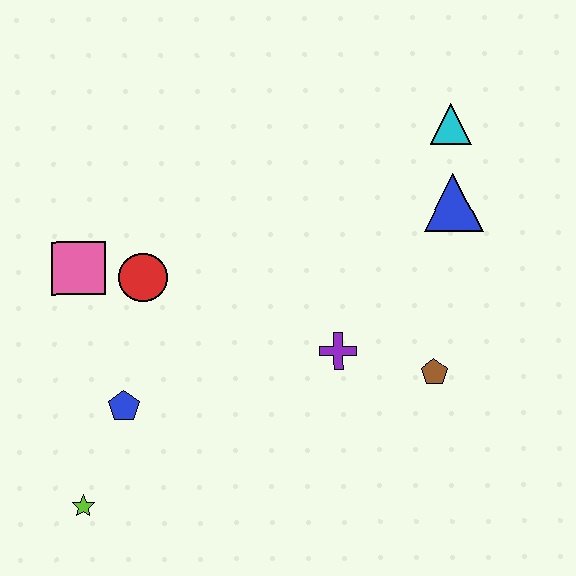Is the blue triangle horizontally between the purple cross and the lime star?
No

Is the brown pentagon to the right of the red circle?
Yes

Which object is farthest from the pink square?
The cyan triangle is farthest from the pink square.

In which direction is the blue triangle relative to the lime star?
The blue triangle is to the right of the lime star.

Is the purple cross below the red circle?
Yes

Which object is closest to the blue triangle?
The cyan triangle is closest to the blue triangle.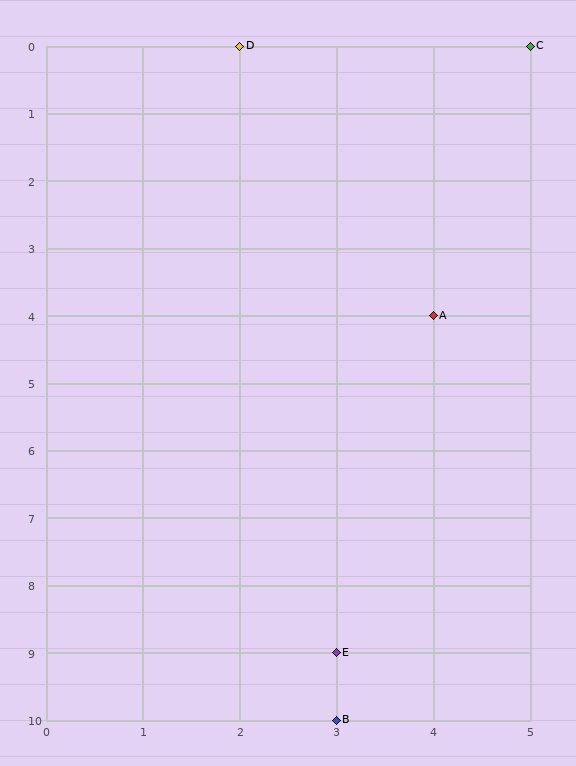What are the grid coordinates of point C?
Point C is at grid coordinates (5, 0).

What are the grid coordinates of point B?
Point B is at grid coordinates (3, 10).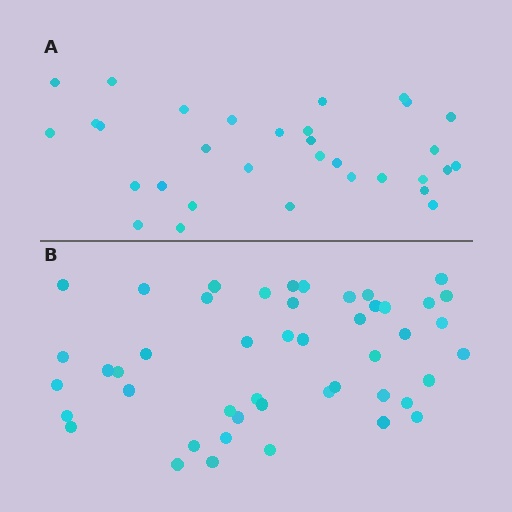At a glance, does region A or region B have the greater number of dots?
Region B (the bottom region) has more dots.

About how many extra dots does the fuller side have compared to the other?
Region B has approximately 15 more dots than region A.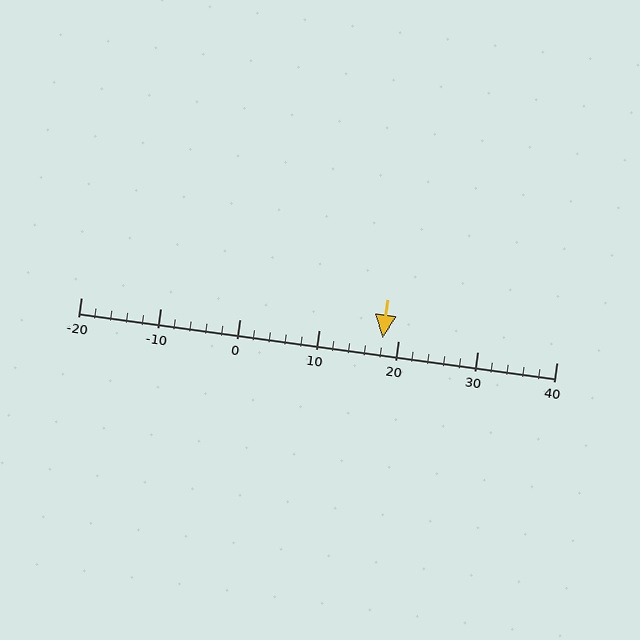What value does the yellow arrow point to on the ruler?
The yellow arrow points to approximately 18.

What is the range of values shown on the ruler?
The ruler shows values from -20 to 40.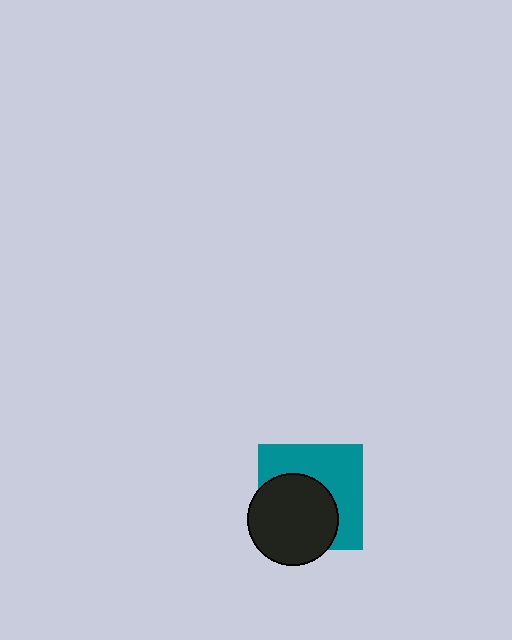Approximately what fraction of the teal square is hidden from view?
Roughly 49% of the teal square is hidden behind the black circle.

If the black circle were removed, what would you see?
You would see the complete teal square.